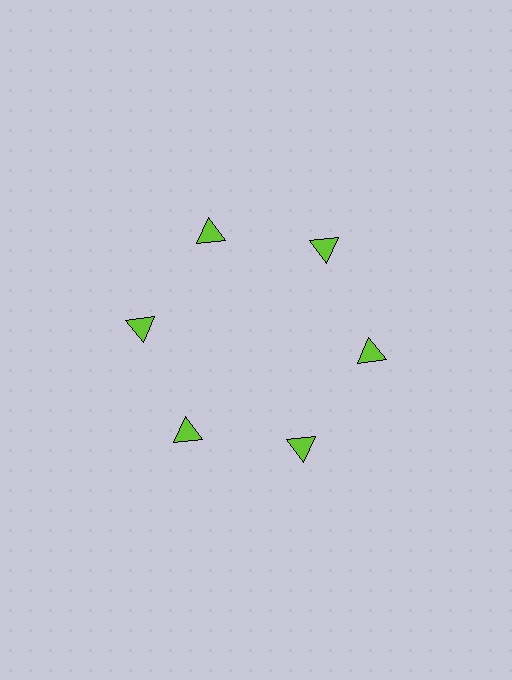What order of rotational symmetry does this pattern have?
This pattern has 6-fold rotational symmetry.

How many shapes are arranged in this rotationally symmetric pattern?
There are 6 shapes, arranged in 6 groups of 1.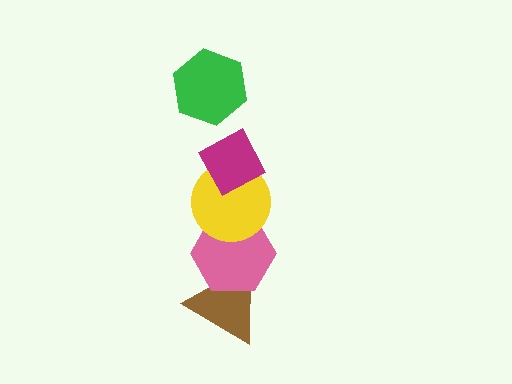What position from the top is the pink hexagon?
The pink hexagon is 4th from the top.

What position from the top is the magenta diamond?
The magenta diamond is 2nd from the top.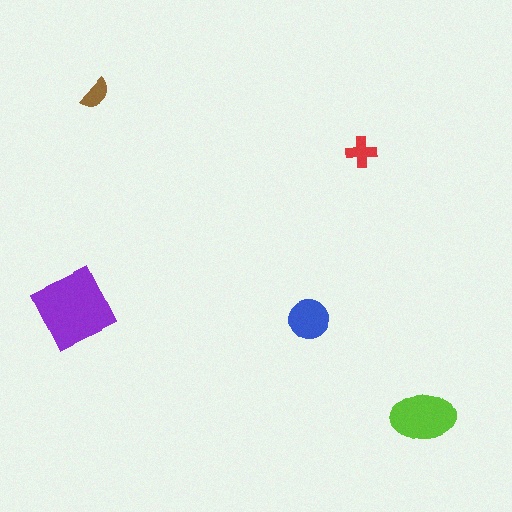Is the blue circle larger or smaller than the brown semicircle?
Larger.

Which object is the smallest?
The brown semicircle.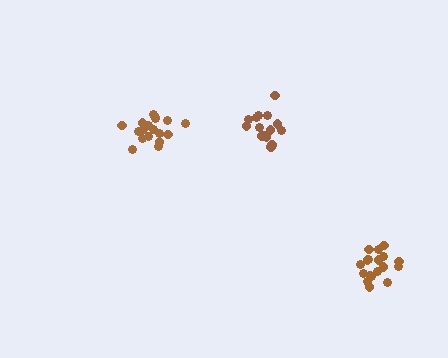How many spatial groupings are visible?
There are 3 spatial groupings.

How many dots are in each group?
Group 1: 18 dots, Group 2: 16 dots, Group 3: 18 dots (52 total).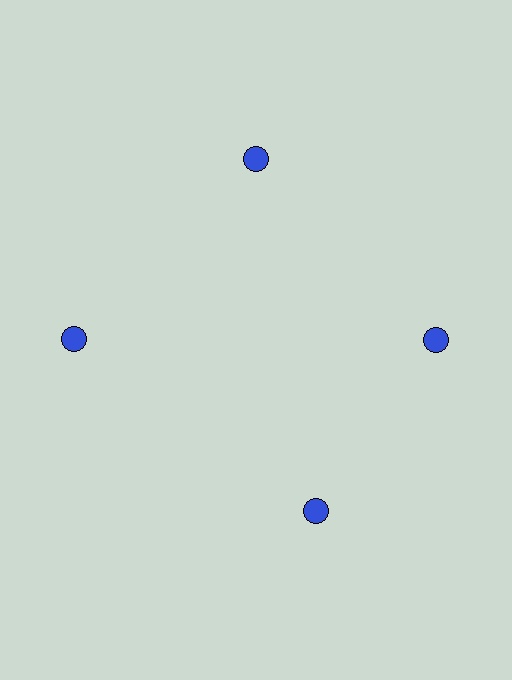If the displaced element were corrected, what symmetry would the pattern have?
It would have 4-fold rotational symmetry — the pattern would map onto itself every 90 degrees.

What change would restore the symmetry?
The symmetry would be restored by rotating it back into even spacing with its neighbors so that all 4 circles sit at equal angles and equal distance from the center.